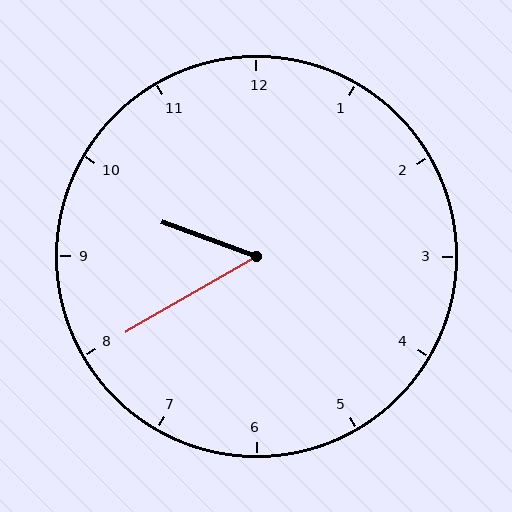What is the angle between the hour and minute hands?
Approximately 50 degrees.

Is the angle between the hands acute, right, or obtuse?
It is acute.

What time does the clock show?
9:40.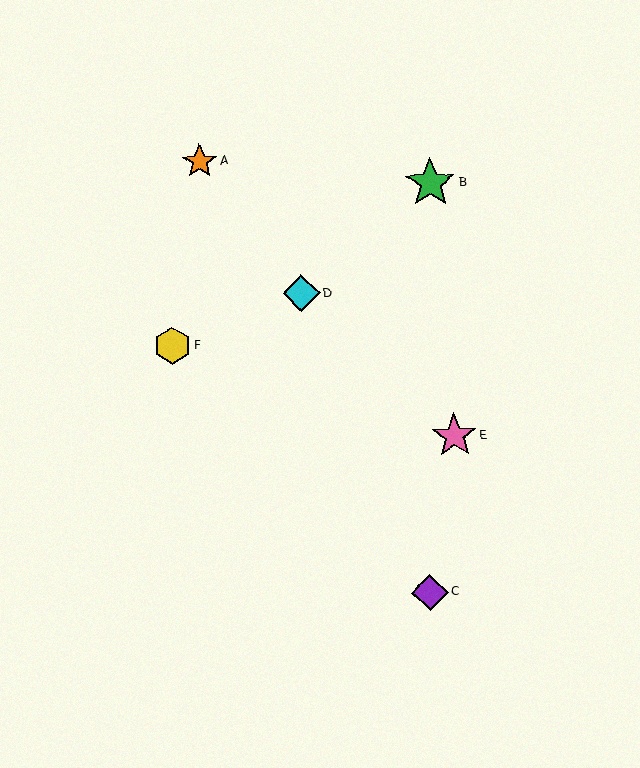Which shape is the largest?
The green star (labeled B) is the largest.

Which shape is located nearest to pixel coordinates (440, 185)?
The green star (labeled B) at (430, 183) is nearest to that location.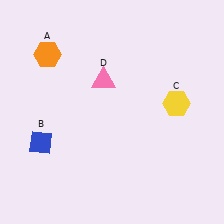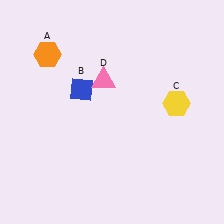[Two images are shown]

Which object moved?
The blue diamond (B) moved up.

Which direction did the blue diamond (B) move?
The blue diamond (B) moved up.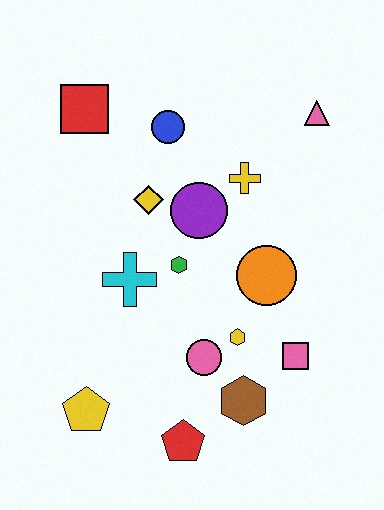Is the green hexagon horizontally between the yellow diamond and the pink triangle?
Yes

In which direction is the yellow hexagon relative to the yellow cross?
The yellow hexagon is below the yellow cross.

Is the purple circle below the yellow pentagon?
No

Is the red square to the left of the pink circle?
Yes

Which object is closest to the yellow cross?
The purple circle is closest to the yellow cross.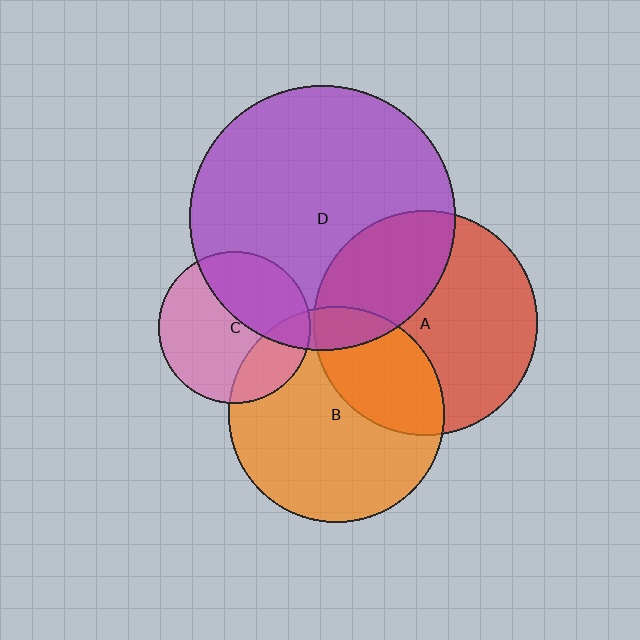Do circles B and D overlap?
Yes.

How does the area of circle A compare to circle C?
Approximately 2.2 times.